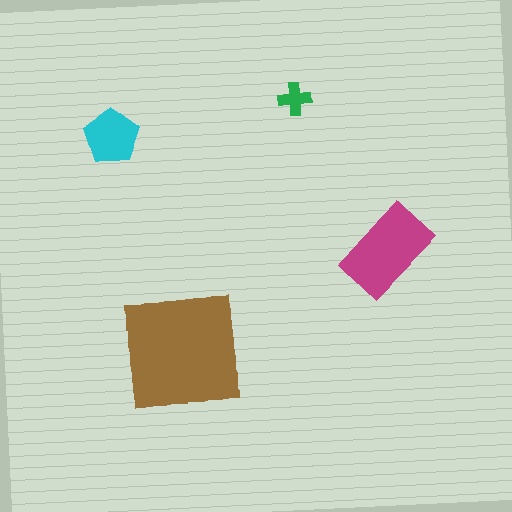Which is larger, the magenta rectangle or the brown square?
The brown square.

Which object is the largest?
The brown square.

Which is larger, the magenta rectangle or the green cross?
The magenta rectangle.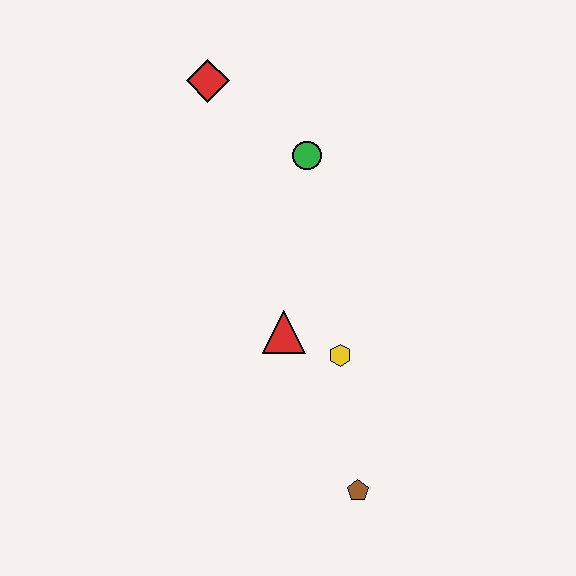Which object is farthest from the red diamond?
The brown pentagon is farthest from the red diamond.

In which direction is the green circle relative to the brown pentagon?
The green circle is above the brown pentagon.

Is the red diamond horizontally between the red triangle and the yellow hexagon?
No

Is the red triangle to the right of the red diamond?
Yes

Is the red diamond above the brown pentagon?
Yes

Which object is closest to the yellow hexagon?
The red triangle is closest to the yellow hexagon.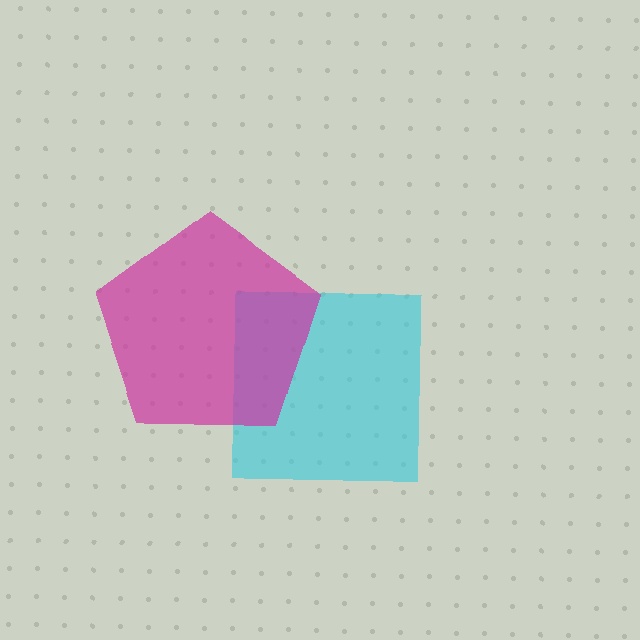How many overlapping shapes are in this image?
There are 2 overlapping shapes in the image.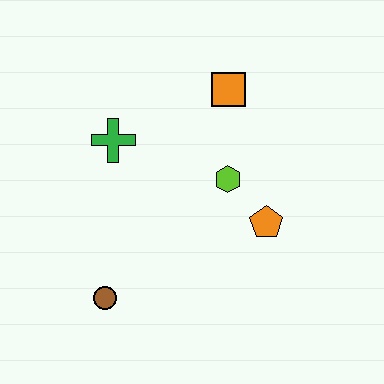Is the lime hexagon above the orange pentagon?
Yes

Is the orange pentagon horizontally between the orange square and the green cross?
No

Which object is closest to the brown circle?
The green cross is closest to the brown circle.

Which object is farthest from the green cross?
The orange pentagon is farthest from the green cross.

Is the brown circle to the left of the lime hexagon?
Yes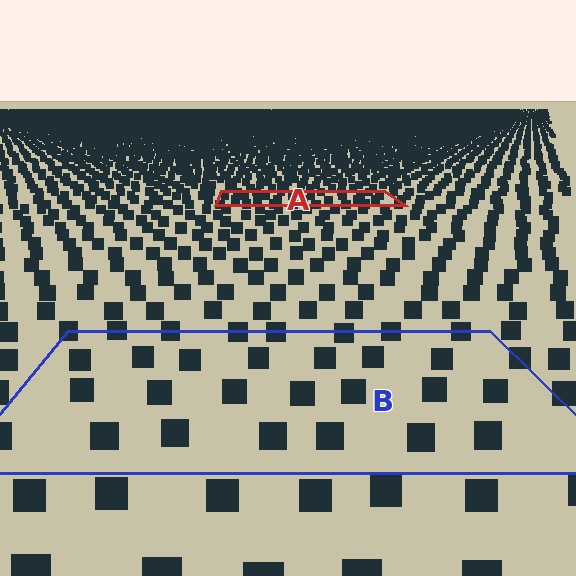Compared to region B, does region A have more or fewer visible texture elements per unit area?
Region A has more texture elements per unit area — they are packed more densely because it is farther away.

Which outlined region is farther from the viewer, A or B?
Region A is farther from the viewer — the texture elements inside it appear smaller and more densely packed.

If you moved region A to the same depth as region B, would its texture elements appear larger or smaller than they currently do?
They would appear larger. At a closer depth, the same texture elements are projected at a bigger on-screen size.